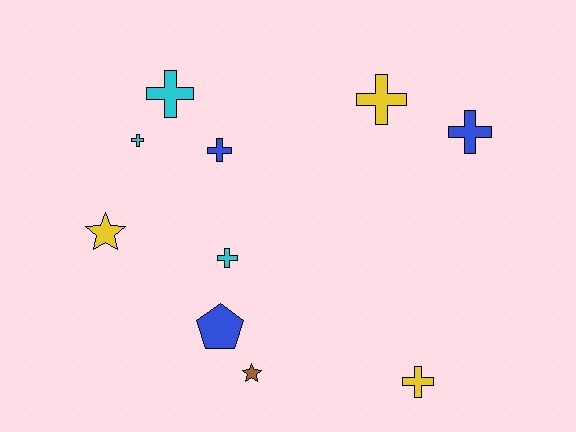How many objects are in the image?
There are 10 objects.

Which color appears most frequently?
Cyan, with 3 objects.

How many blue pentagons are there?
There is 1 blue pentagon.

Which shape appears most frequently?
Cross, with 7 objects.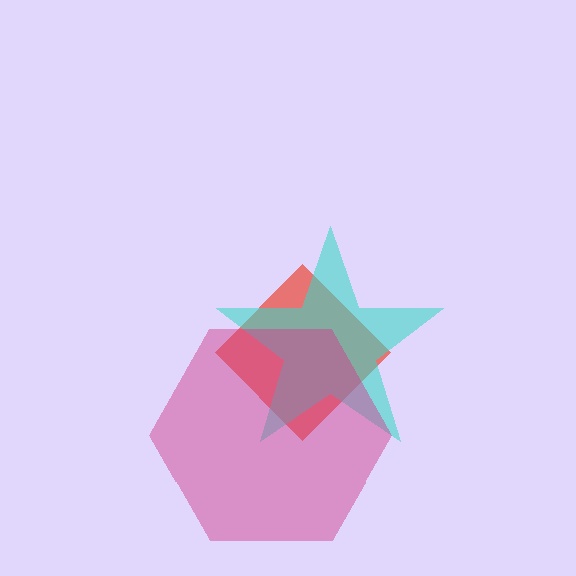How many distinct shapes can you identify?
There are 3 distinct shapes: a red diamond, a cyan star, a magenta hexagon.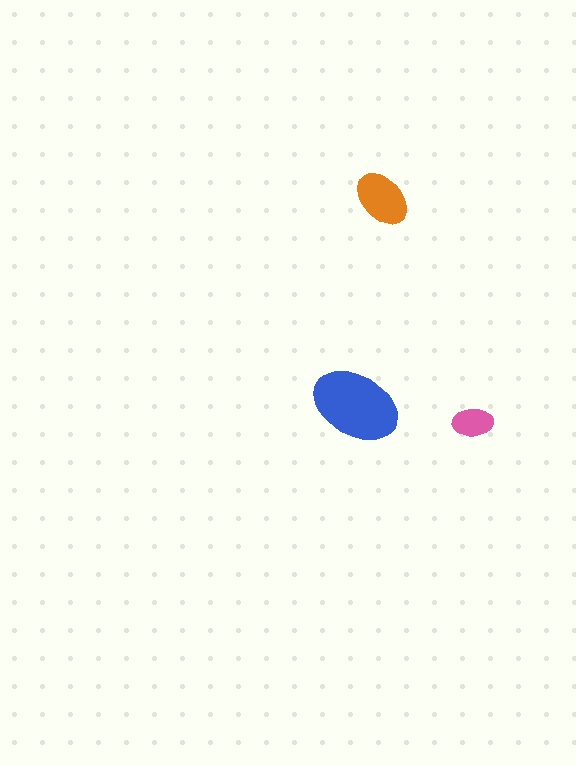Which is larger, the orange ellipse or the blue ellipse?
The blue one.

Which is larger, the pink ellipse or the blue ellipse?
The blue one.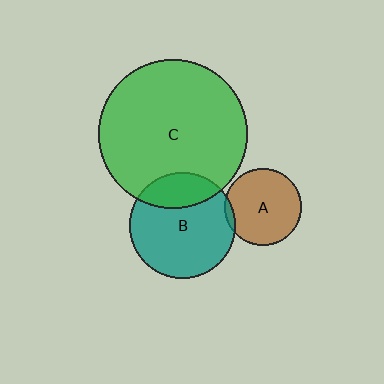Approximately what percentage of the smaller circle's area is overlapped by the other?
Approximately 5%.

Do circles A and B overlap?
Yes.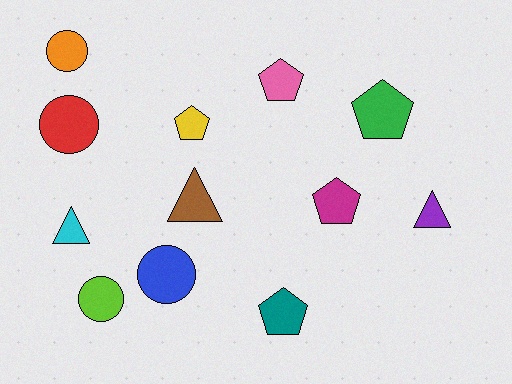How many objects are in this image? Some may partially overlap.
There are 12 objects.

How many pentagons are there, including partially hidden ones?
There are 5 pentagons.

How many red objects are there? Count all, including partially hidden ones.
There is 1 red object.